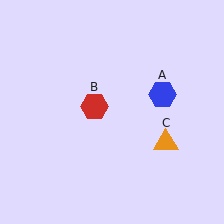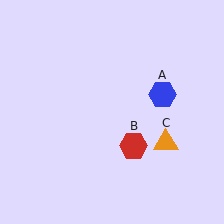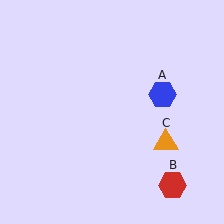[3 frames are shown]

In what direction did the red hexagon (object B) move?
The red hexagon (object B) moved down and to the right.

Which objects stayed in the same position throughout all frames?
Blue hexagon (object A) and orange triangle (object C) remained stationary.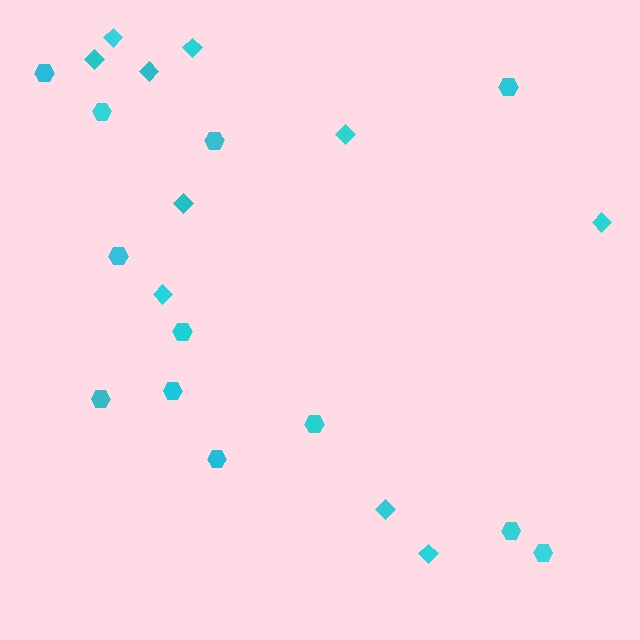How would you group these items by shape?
There are 2 groups: one group of diamonds (10) and one group of hexagons (12).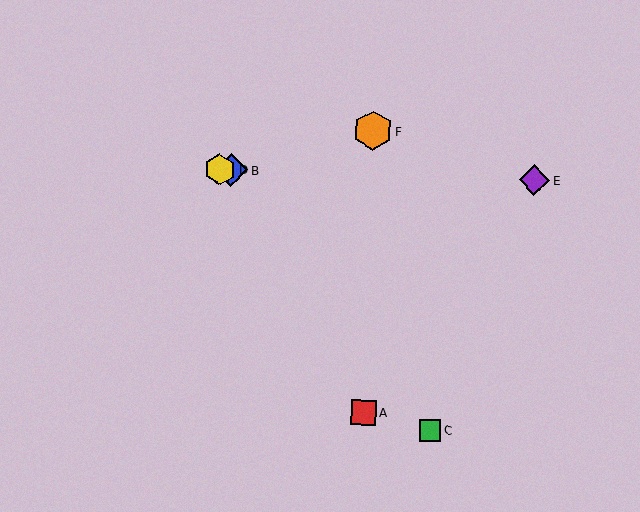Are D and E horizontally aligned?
Yes, both are at y≈169.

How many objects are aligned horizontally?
3 objects (B, D, E) are aligned horizontally.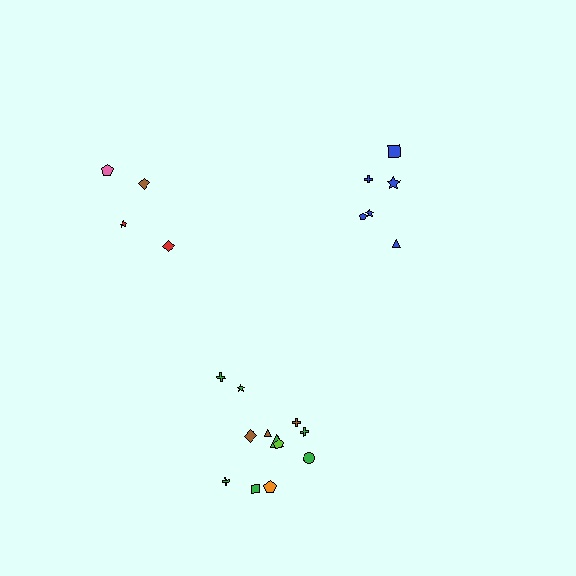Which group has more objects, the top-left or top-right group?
The top-right group.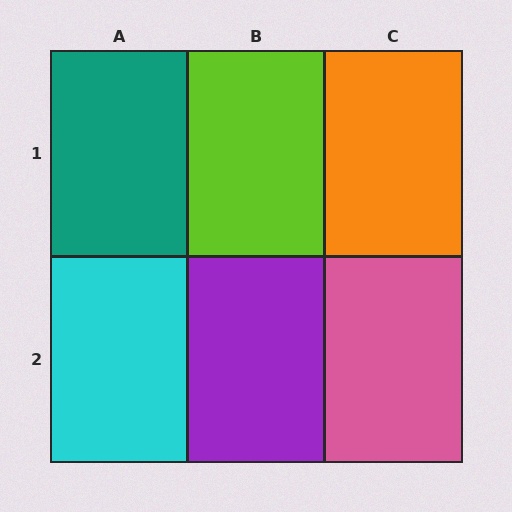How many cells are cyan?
1 cell is cyan.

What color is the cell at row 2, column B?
Purple.